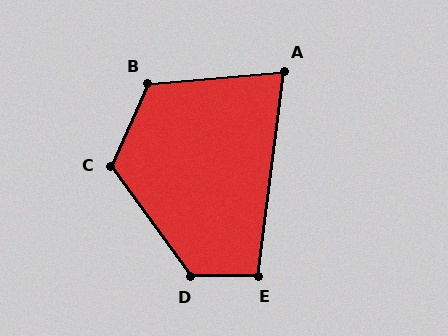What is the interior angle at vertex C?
Approximately 120 degrees (obtuse).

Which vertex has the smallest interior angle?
A, at approximately 78 degrees.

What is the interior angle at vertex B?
Approximately 119 degrees (obtuse).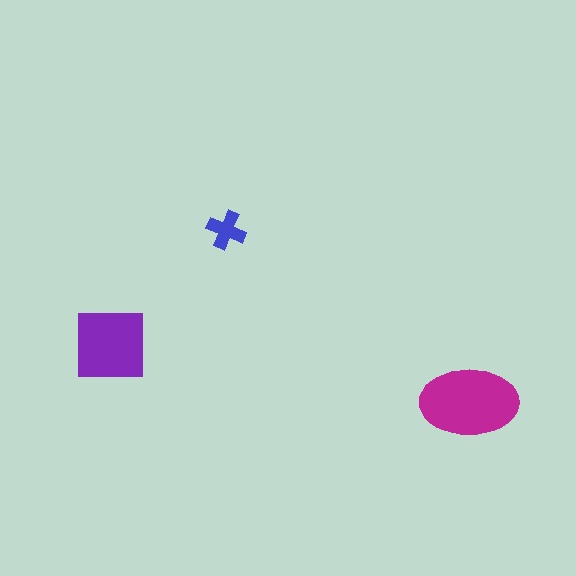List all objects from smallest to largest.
The blue cross, the purple square, the magenta ellipse.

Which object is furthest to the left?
The purple square is leftmost.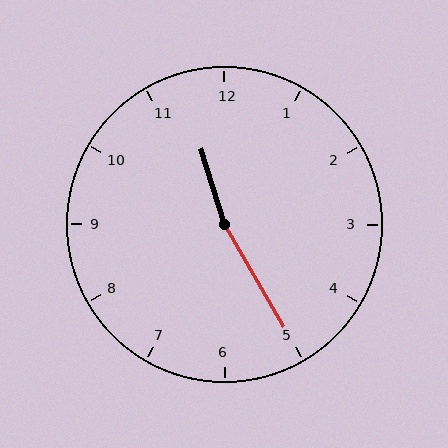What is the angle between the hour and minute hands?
Approximately 168 degrees.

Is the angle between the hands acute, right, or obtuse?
It is obtuse.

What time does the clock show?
11:25.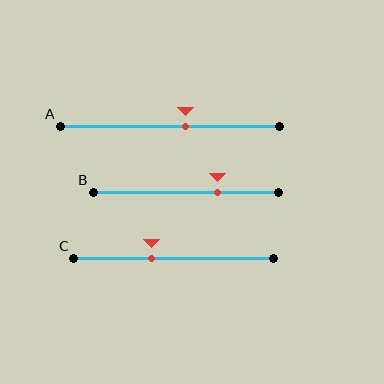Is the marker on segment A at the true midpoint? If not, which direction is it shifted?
No, the marker on segment A is shifted to the right by about 7% of the segment length.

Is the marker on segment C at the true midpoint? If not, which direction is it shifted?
No, the marker on segment C is shifted to the left by about 11% of the segment length.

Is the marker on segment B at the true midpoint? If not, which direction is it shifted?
No, the marker on segment B is shifted to the right by about 17% of the segment length.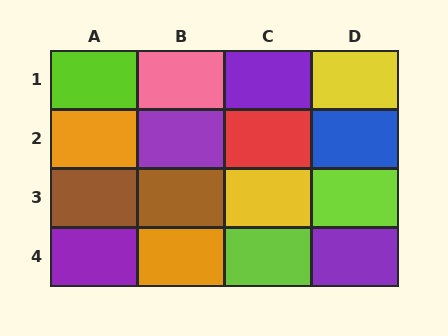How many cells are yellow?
2 cells are yellow.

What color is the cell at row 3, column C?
Yellow.